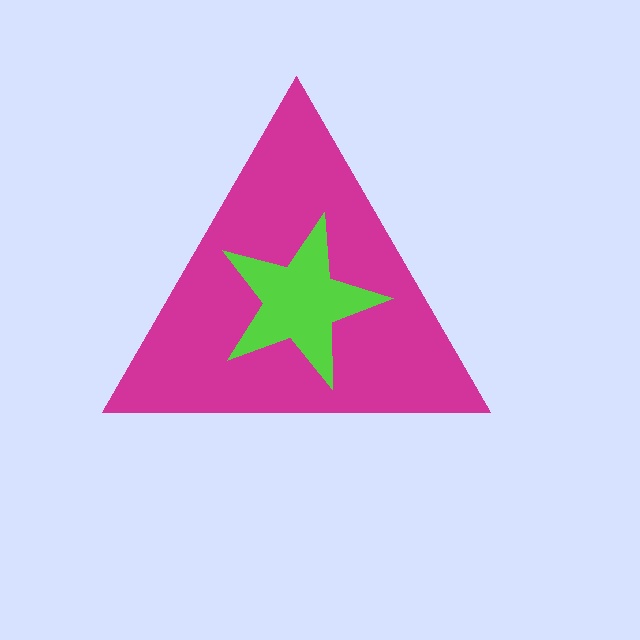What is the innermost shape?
The lime star.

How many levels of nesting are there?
2.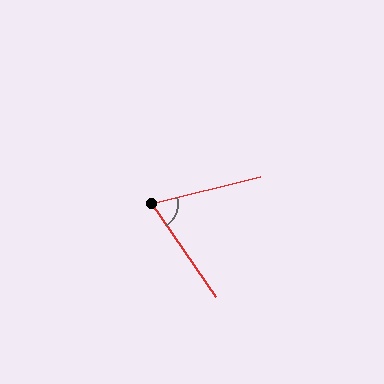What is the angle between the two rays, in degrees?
Approximately 70 degrees.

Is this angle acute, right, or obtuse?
It is acute.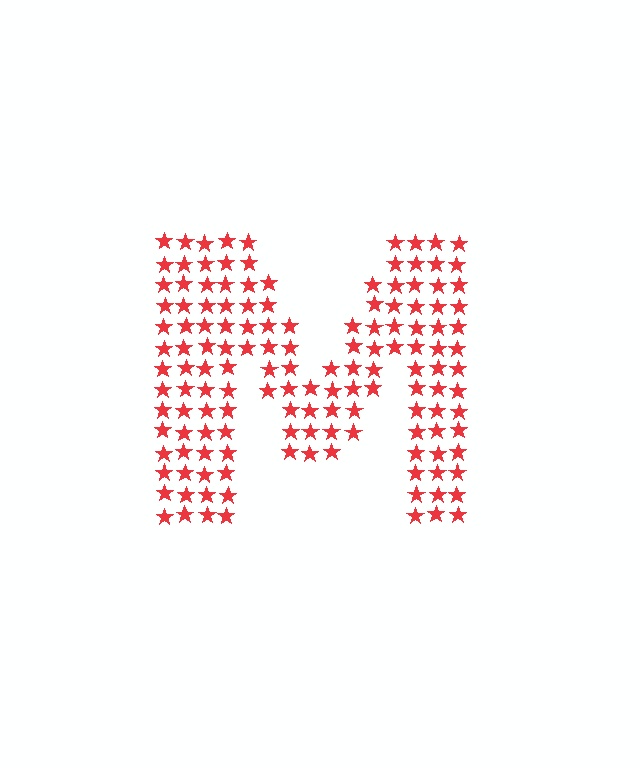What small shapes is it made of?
It is made of small stars.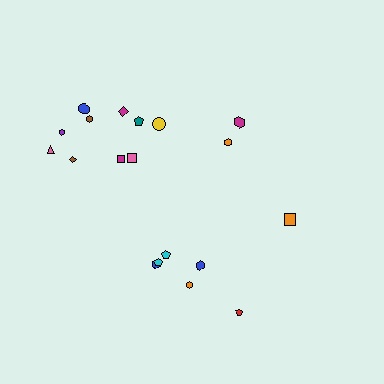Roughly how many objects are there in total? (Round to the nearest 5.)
Roughly 20 objects in total.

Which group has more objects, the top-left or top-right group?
The top-left group.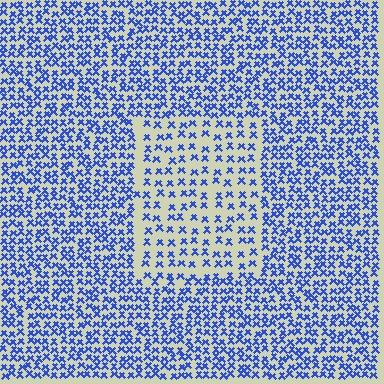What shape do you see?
I see a rectangle.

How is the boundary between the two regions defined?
The boundary is defined by a change in element density (approximately 2.0x ratio). All elements are the same color, size, and shape.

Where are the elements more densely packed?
The elements are more densely packed outside the rectangle boundary.